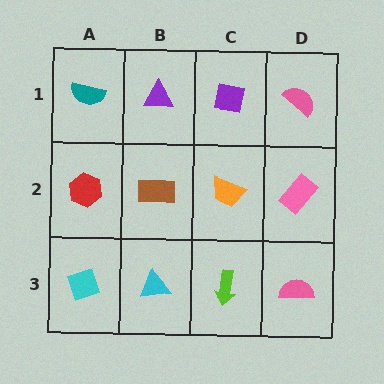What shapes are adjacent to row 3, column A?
A red hexagon (row 2, column A), a cyan triangle (row 3, column B).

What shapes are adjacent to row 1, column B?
A brown rectangle (row 2, column B), a teal semicircle (row 1, column A), a purple square (row 1, column C).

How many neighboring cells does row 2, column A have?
3.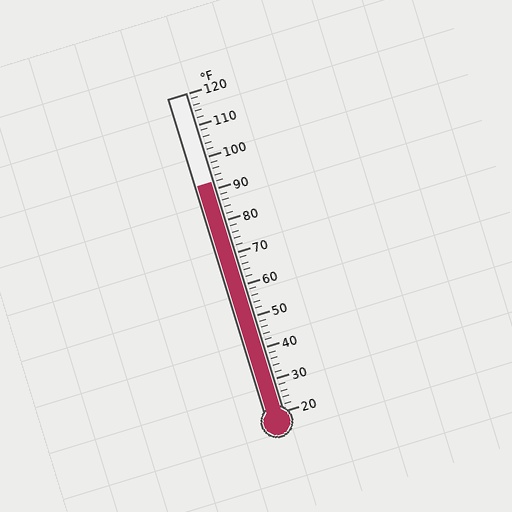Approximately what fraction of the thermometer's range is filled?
The thermometer is filled to approximately 70% of its range.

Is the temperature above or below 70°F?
The temperature is above 70°F.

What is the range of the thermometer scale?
The thermometer scale ranges from 20°F to 120°F.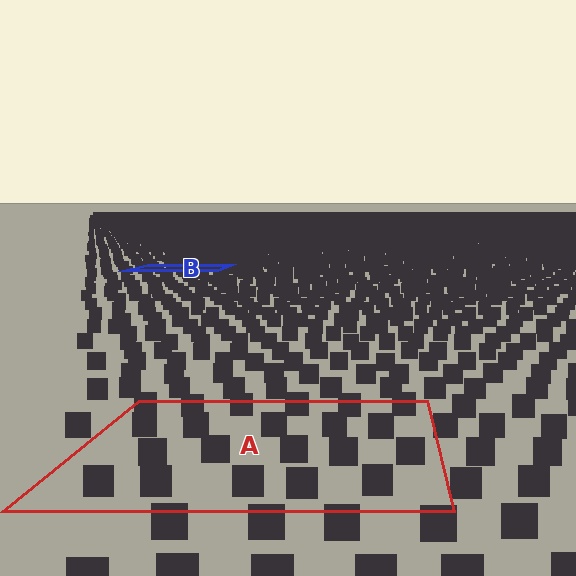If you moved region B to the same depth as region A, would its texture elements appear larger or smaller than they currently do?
They would appear larger. At a closer depth, the same texture elements are projected at a bigger on-screen size.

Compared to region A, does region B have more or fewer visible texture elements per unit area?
Region B has more texture elements per unit area — they are packed more densely because it is farther away.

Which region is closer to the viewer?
Region A is closer. The texture elements there are larger and more spread out.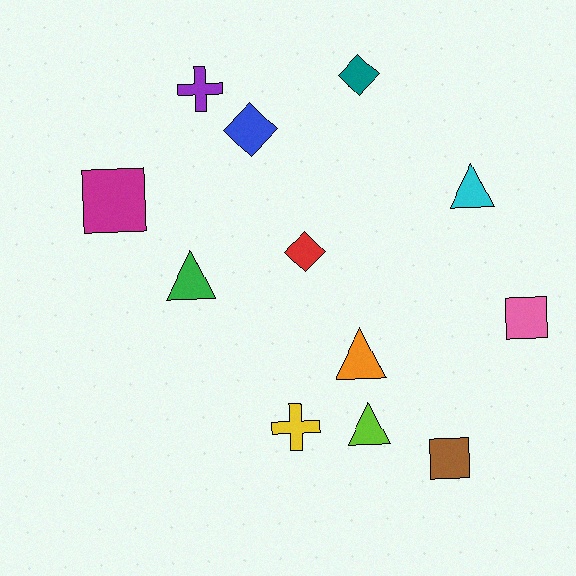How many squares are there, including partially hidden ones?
There are 3 squares.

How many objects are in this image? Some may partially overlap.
There are 12 objects.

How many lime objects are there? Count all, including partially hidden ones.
There is 1 lime object.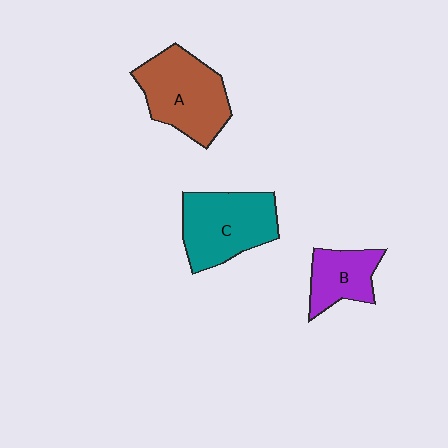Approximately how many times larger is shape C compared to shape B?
Approximately 1.6 times.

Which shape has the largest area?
Shape A (brown).